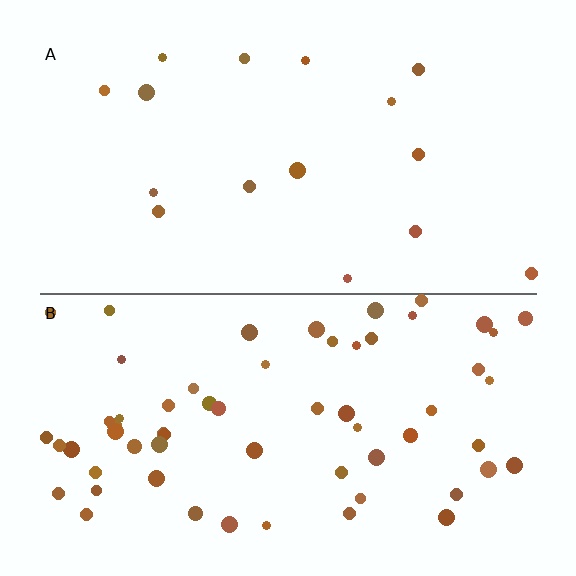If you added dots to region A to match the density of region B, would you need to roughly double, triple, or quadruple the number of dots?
Approximately quadruple.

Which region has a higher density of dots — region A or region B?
B (the bottom).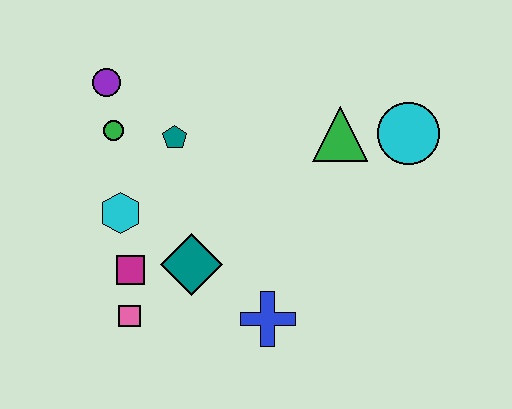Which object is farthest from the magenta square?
The cyan circle is farthest from the magenta square.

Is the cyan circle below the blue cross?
No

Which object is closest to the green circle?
The purple circle is closest to the green circle.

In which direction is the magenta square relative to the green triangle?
The magenta square is to the left of the green triangle.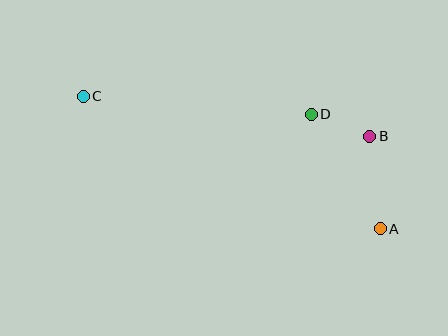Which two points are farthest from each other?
Points A and C are farthest from each other.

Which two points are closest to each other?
Points B and D are closest to each other.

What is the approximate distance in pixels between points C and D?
The distance between C and D is approximately 229 pixels.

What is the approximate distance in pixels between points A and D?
The distance between A and D is approximately 134 pixels.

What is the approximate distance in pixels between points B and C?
The distance between B and C is approximately 290 pixels.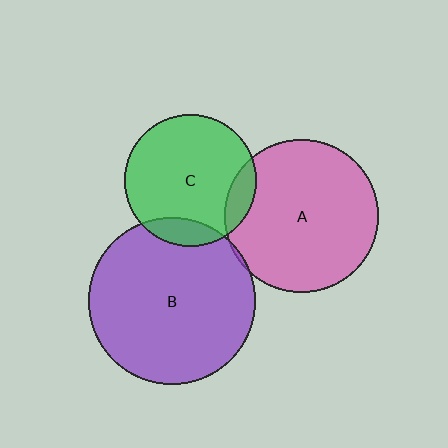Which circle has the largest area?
Circle B (purple).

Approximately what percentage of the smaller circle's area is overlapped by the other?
Approximately 5%.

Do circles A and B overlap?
Yes.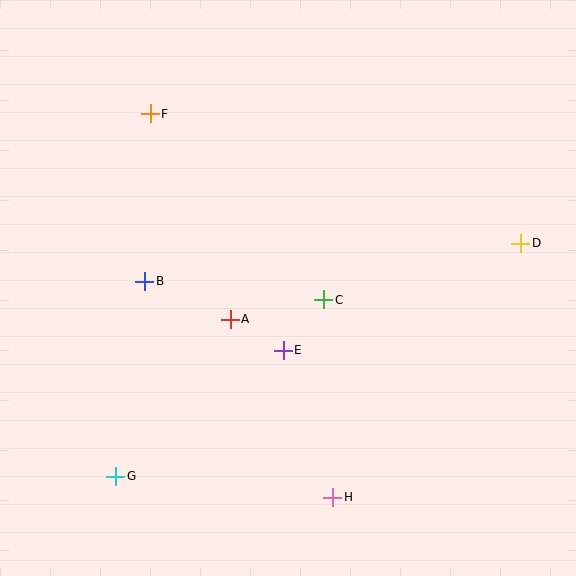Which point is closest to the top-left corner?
Point F is closest to the top-left corner.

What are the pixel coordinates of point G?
Point G is at (116, 476).